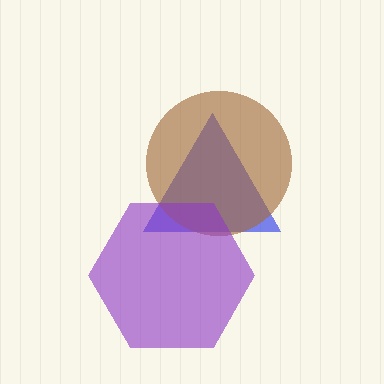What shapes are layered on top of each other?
The layered shapes are: a blue triangle, a brown circle, a purple hexagon.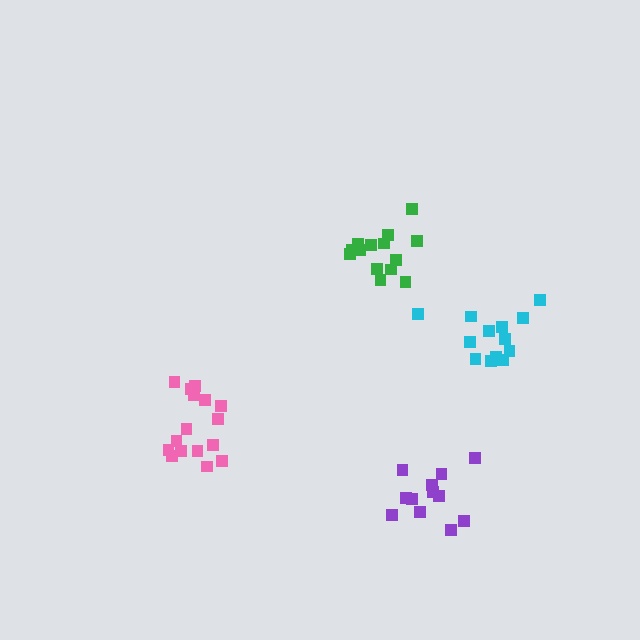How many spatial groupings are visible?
There are 4 spatial groupings.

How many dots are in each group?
Group 1: 13 dots, Group 2: 12 dots, Group 3: 16 dots, Group 4: 14 dots (55 total).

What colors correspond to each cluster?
The clusters are colored: cyan, purple, pink, green.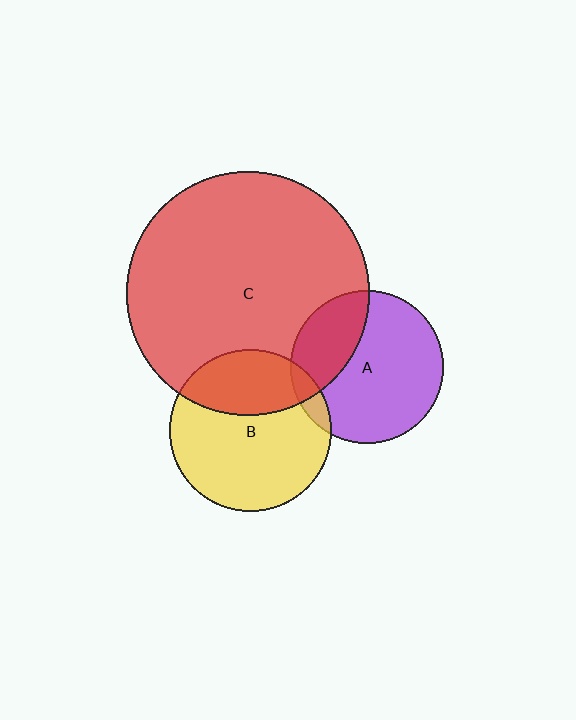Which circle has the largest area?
Circle C (red).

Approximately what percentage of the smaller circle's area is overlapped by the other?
Approximately 30%.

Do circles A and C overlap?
Yes.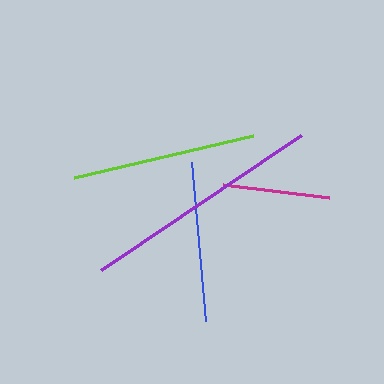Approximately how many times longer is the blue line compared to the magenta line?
The blue line is approximately 1.5 times the length of the magenta line.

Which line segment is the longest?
The purple line is the longest at approximately 242 pixels.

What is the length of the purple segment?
The purple segment is approximately 242 pixels long.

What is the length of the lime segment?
The lime segment is approximately 184 pixels long.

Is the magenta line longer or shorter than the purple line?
The purple line is longer than the magenta line.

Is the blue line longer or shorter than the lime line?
The lime line is longer than the blue line.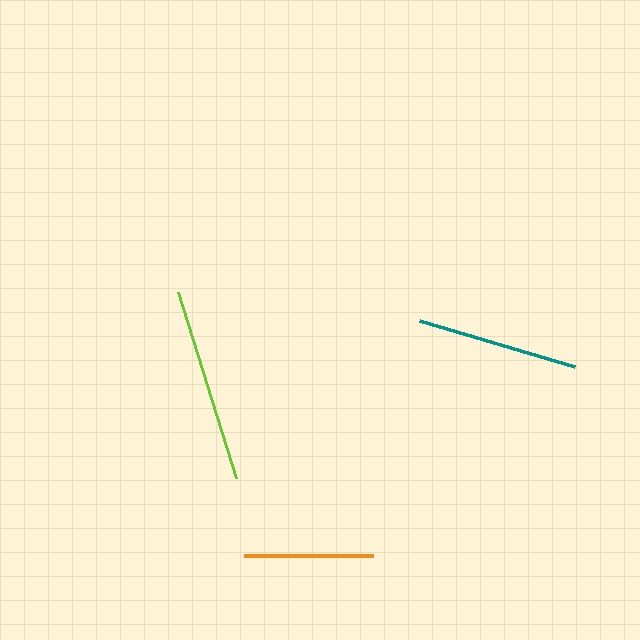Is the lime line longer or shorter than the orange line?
The lime line is longer than the orange line.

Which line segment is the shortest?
The orange line is the shortest at approximately 129 pixels.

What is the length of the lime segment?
The lime segment is approximately 194 pixels long.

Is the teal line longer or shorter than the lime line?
The lime line is longer than the teal line.